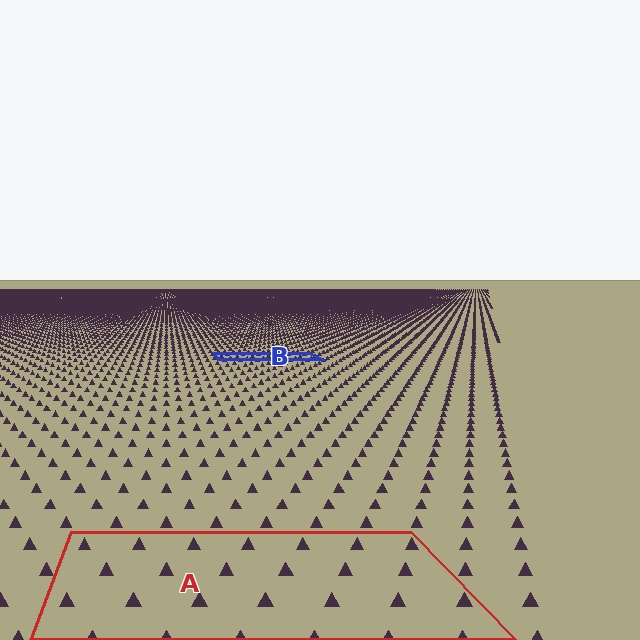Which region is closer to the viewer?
Region A is closer. The texture elements there are larger and more spread out.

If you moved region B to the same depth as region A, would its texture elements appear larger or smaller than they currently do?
They would appear larger. At a closer depth, the same texture elements are projected at a bigger on-screen size.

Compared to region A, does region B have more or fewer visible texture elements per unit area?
Region B has more texture elements per unit area — they are packed more densely because it is farther away.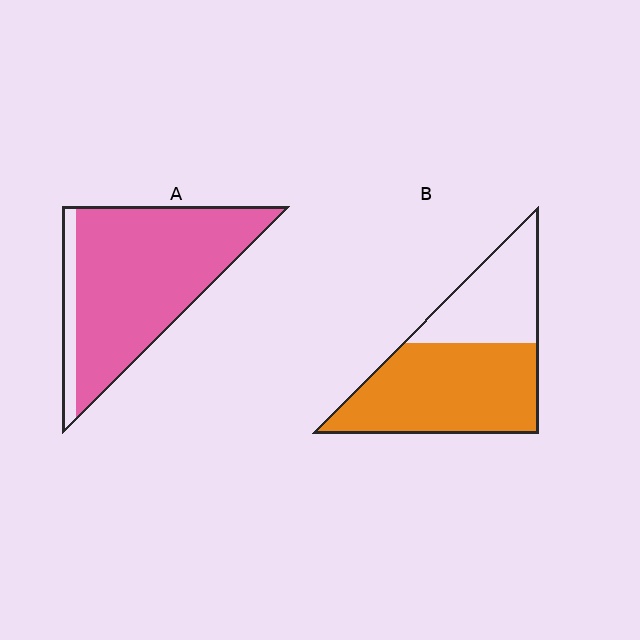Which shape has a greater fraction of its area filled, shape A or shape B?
Shape A.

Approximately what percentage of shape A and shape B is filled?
A is approximately 90% and B is approximately 65%.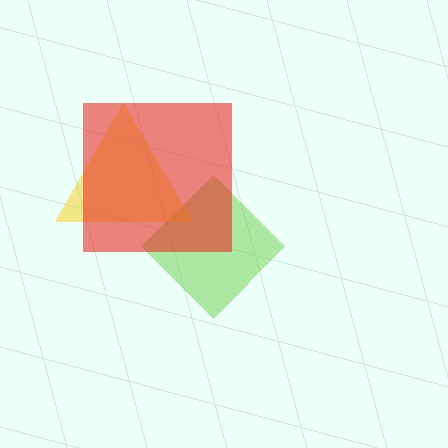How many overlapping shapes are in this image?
There are 3 overlapping shapes in the image.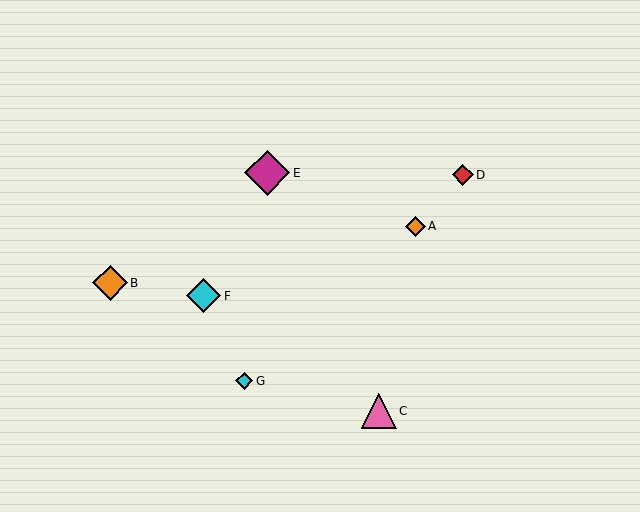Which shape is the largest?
The magenta diamond (labeled E) is the largest.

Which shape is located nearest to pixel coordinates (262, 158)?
The magenta diamond (labeled E) at (267, 173) is nearest to that location.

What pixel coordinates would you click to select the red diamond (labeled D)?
Click at (463, 175) to select the red diamond D.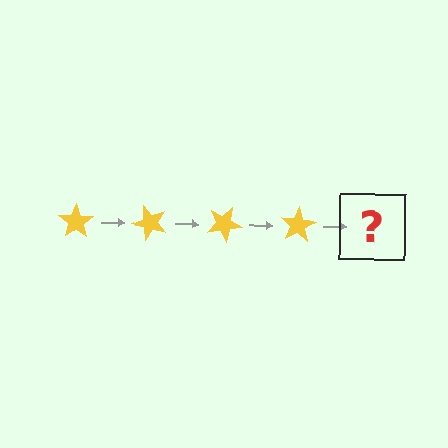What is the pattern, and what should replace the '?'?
The pattern is that the star rotates 50 degrees each step. The '?' should be a yellow star rotated 200 degrees.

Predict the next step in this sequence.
The next step is a yellow star rotated 200 degrees.